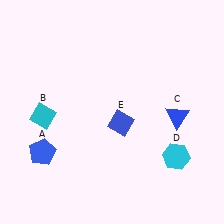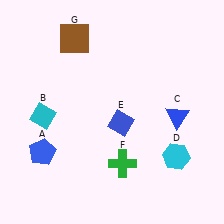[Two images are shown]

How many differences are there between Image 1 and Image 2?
There are 2 differences between the two images.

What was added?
A green cross (F), a brown square (G) were added in Image 2.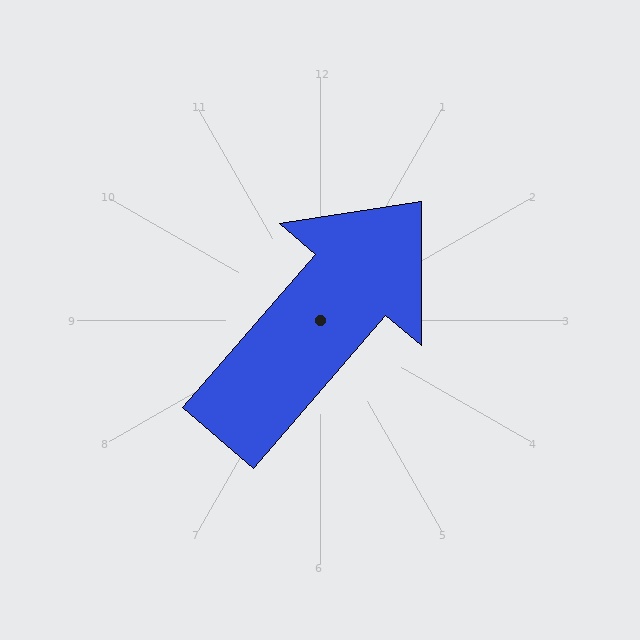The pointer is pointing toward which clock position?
Roughly 1 o'clock.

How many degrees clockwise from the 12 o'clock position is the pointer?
Approximately 41 degrees.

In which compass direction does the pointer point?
Northeast.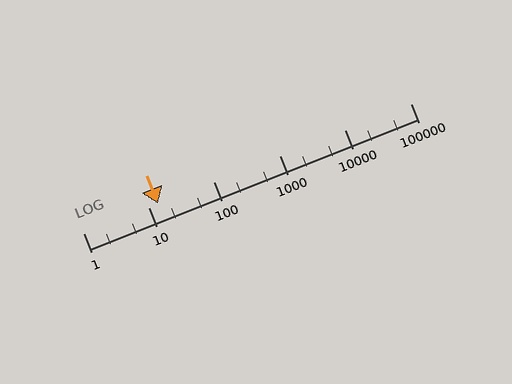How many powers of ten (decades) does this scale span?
The scale spans 5 decades, from 1 to 100000.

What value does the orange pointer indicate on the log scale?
The pointer indicates approximately 14.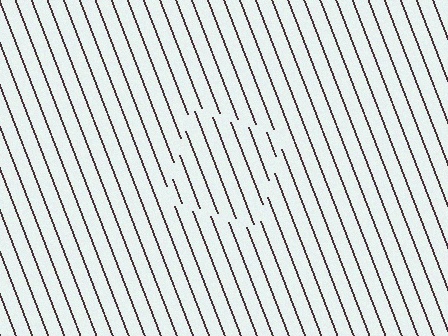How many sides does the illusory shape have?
4 sides — the line-ends trace a square.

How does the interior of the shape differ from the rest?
The interior of the shape contains the same grating, shifted by half a period — the contour is defined by the phase discontinuity where line-ends from the inner and outer gratings abut.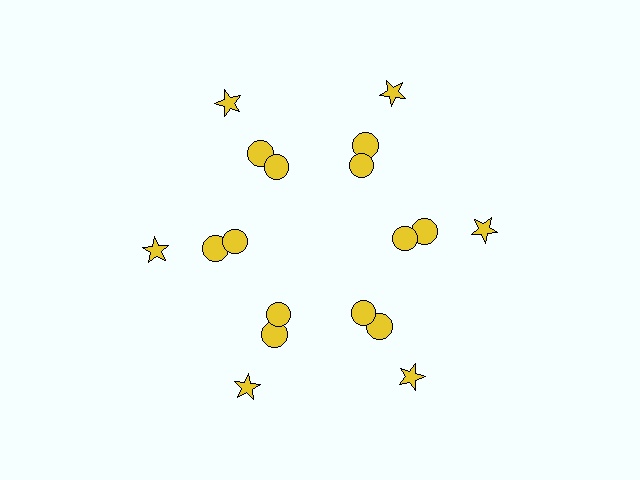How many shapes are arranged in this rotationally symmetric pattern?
There are 18 shapes, arranged in 6 groups of 3.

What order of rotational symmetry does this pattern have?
This pattern has 6-fold rotational symmetry.